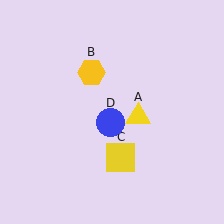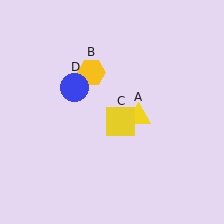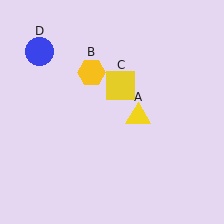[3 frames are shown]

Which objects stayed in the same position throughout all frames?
Yellow triangle (object A) and yellow hexagon (object B) remained stationary.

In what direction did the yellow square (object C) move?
The yellow square (object C) moved up.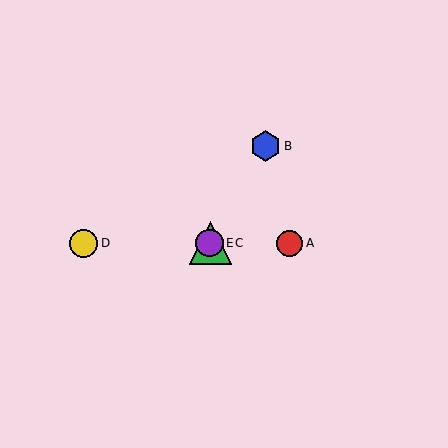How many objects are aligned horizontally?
4 objects (A, C, D, E) are aligned horizontally.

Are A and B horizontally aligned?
No, A is at y≈243 and B is at y≈146.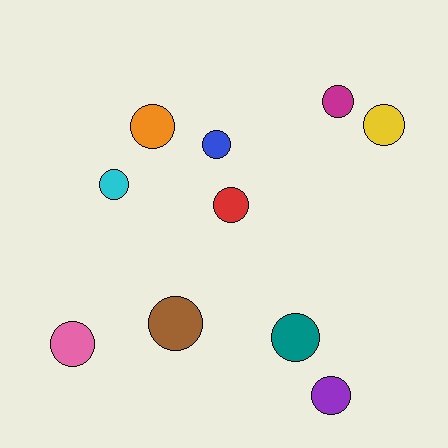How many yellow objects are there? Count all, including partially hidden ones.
There is 1 yellow object.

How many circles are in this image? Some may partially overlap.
There are 10 circles.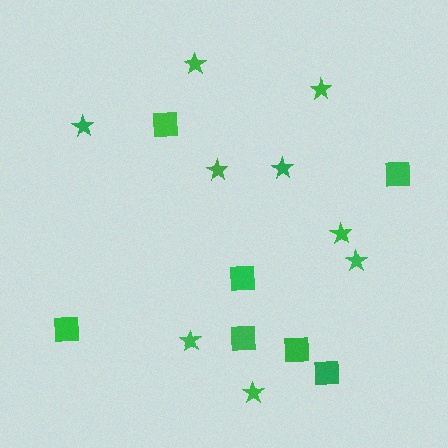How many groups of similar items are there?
There are 2 groups: one group of squares (7) and one group of stars (9).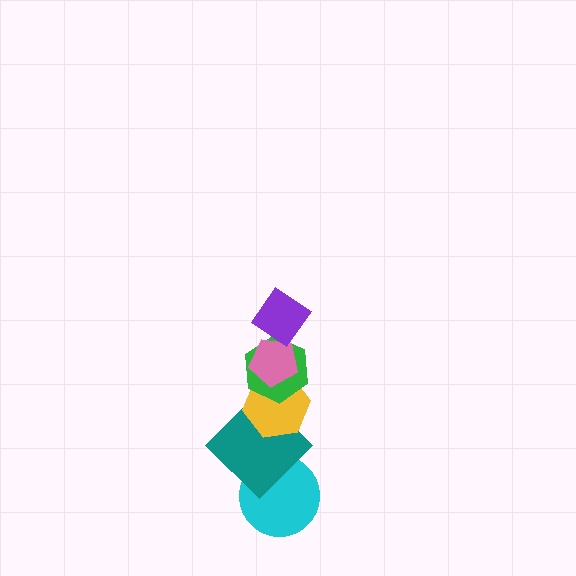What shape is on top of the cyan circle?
The teal diamond is on top of the cyan circle.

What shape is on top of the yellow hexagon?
The green hexagon is on top of the yellow hexagon.